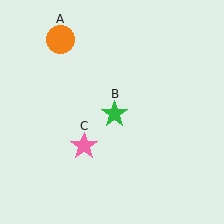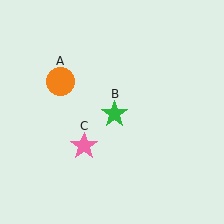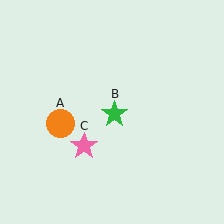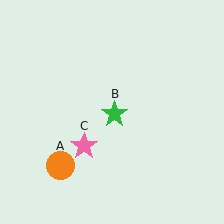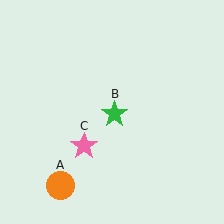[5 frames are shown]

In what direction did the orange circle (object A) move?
The orange circle (object A) moved down.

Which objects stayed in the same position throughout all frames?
Green star (object B) and pink star (object C) remained stationary.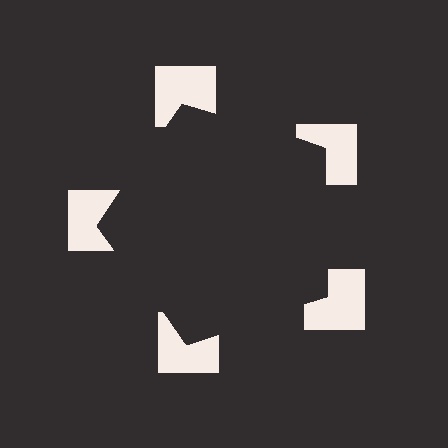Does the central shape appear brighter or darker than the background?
It typically appears slightly darker than the background, even though no actual brightness change is drawn.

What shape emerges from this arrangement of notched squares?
An illusory pentagon — its edges are inferred from the aligned wedge cuts in the notched squares, not physically drawn.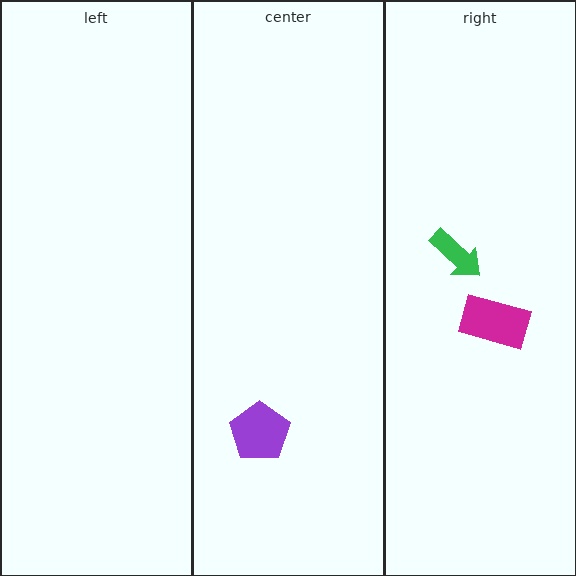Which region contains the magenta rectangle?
The right region.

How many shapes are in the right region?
2.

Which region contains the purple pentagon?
The center region.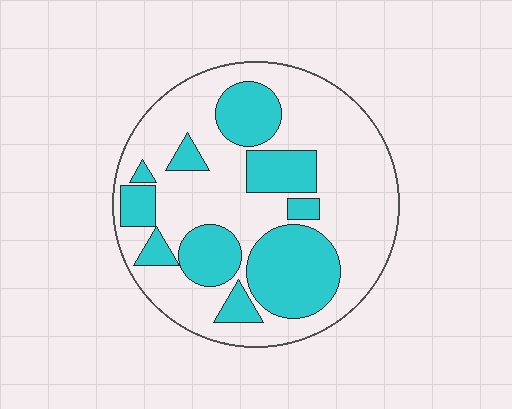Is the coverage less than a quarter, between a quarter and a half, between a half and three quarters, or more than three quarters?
Between a quarter and a half.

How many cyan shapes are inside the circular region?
10.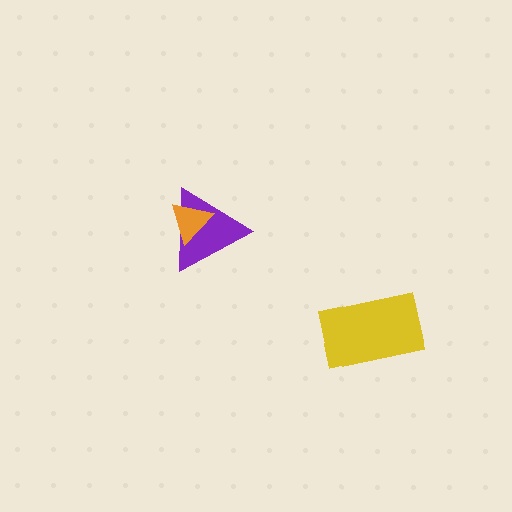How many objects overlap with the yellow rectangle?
0 objects overlap with the yellow rectangle.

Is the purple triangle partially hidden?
Yes, it is partially covered by another shape.